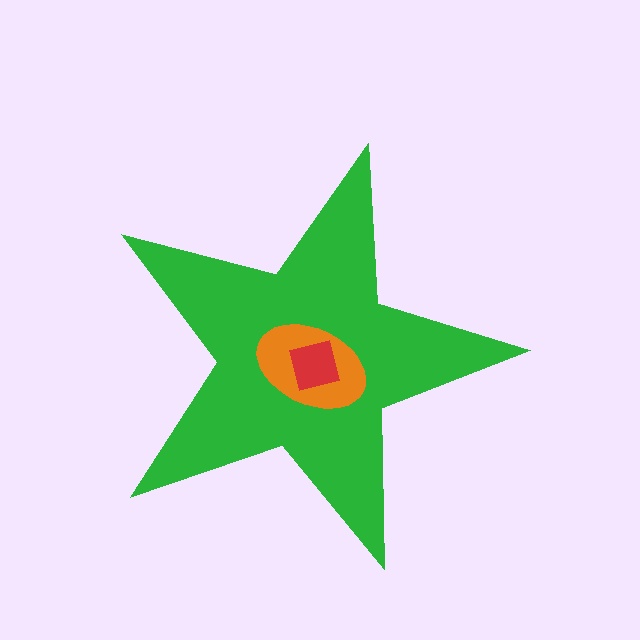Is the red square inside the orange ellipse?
Yes.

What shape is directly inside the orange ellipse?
The red square.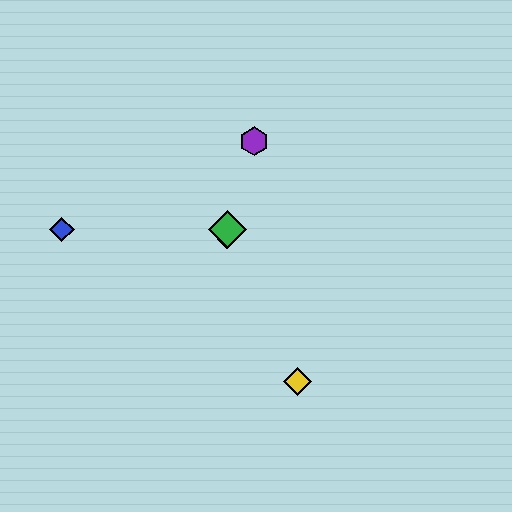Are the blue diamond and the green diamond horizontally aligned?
Yes, both are at y≈230.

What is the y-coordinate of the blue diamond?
The blue diamond is at y≈230.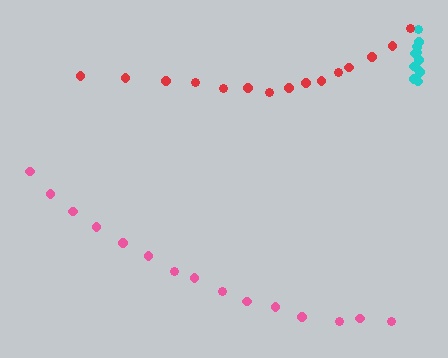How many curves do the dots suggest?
There are 3 distinct paths.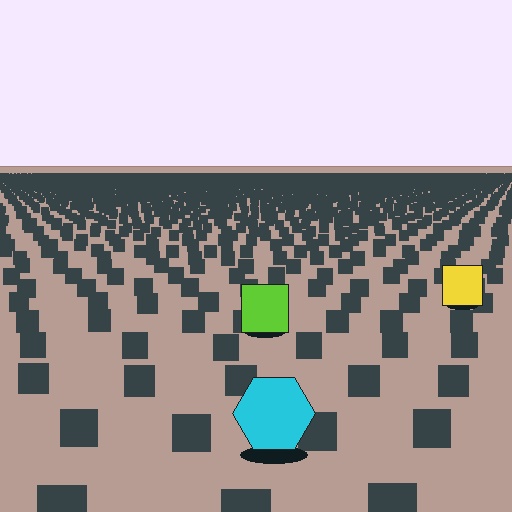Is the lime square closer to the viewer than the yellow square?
Yes. The lime square is closer — you can tell from the texture gradient: the ground texture is coarser near it.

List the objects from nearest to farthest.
From nearest to farthest: the cyan hexagon, the lime square, the yellow square.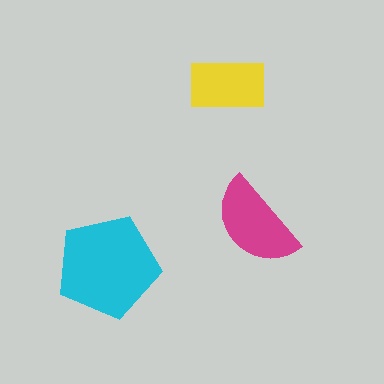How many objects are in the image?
There are 3 objects in the image.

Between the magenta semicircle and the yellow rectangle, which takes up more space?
The magenta semicircle.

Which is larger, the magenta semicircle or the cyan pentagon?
The cyan pentagon.